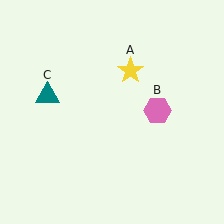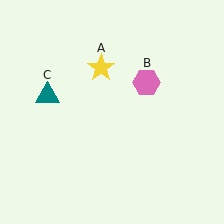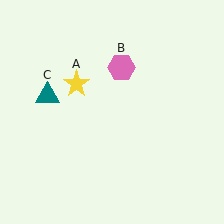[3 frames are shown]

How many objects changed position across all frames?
2 objects changed position: yellow star (object A), pink hexagon (object B).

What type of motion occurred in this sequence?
The yellow star (object A), pink hexagon (object B) rotated counterclockwise around the center of the scene.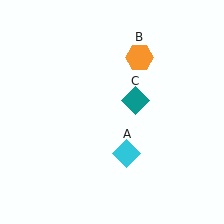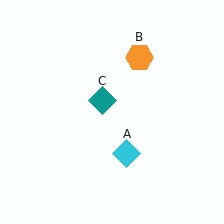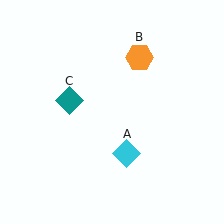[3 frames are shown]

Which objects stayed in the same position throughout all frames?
Cyan diamond (object A) and orange hexagon (object B) remained stationary.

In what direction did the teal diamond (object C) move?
The teal diamond (object C) moved left.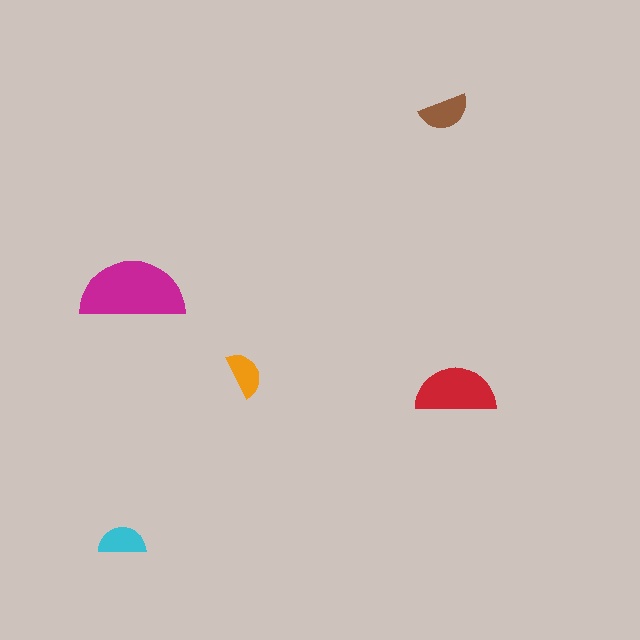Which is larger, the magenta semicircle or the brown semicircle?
The magenta one.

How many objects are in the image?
There are 5 objects in the image.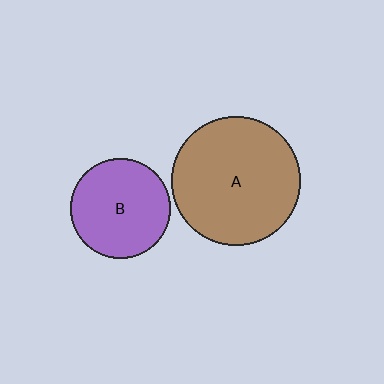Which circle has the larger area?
Circle A (brown).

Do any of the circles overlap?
No, none of the circles overlap.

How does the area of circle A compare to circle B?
Approximately 1.7 times.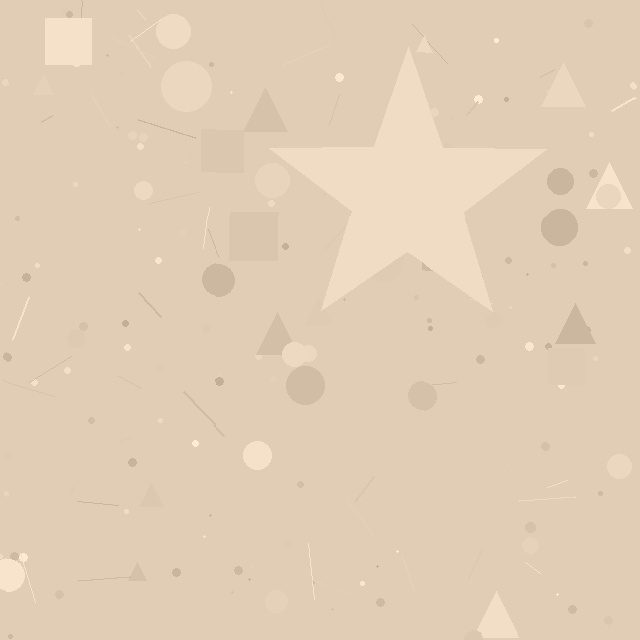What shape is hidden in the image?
A star is hidden in the image.